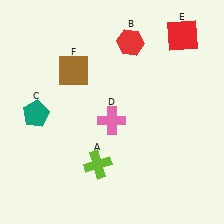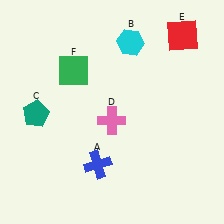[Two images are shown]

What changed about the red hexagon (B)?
In Image 1, B is red. In Image 2, it changed to cyan.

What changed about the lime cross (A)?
In Image 1, A is lime. In Image 2, it changed to blue.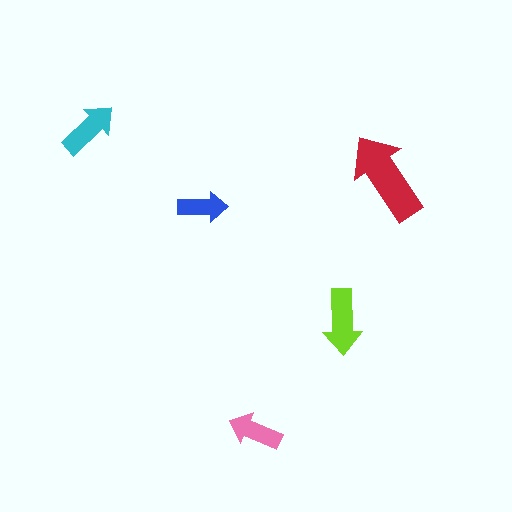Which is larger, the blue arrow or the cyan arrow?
The cyan one.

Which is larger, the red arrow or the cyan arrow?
The red one.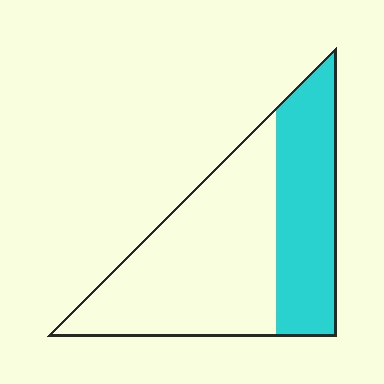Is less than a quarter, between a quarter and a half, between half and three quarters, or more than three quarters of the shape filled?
Between a quarter and a half.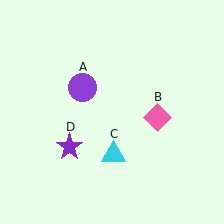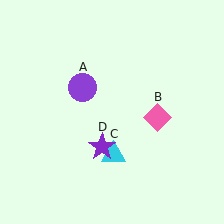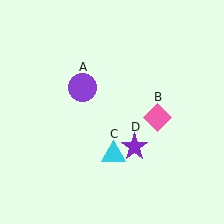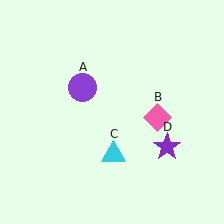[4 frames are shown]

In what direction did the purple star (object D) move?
The purple star (object D) moved right.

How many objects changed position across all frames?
1 object changed position: purple star (object D).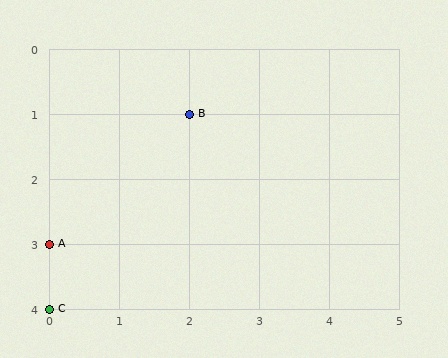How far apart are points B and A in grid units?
Points B and A are 2 columns and 2 rows apart (about 2.8 grid units diagonally).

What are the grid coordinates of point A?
Point A is at grid coordinates (0, 3).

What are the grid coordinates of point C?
Point C is at grid coordinates (0, 4).